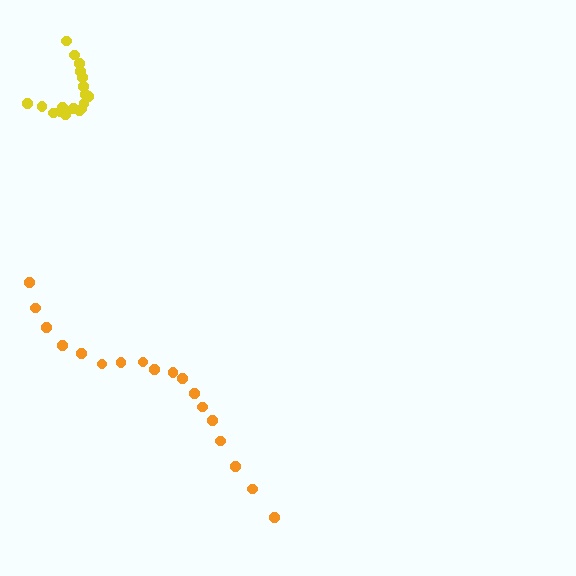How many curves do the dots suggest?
There are 2 distinct paths.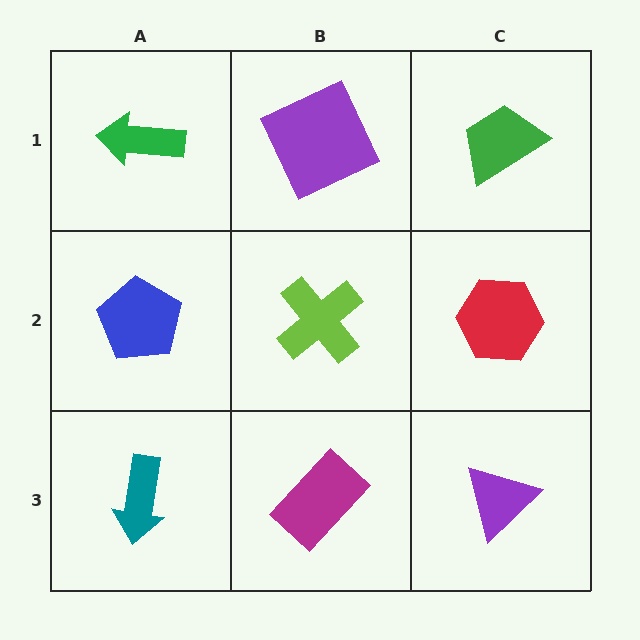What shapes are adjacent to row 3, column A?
A blue pentagon (row 2, column A), a magenta rectangle (row 3, column B).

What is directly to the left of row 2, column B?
A blue pentagon.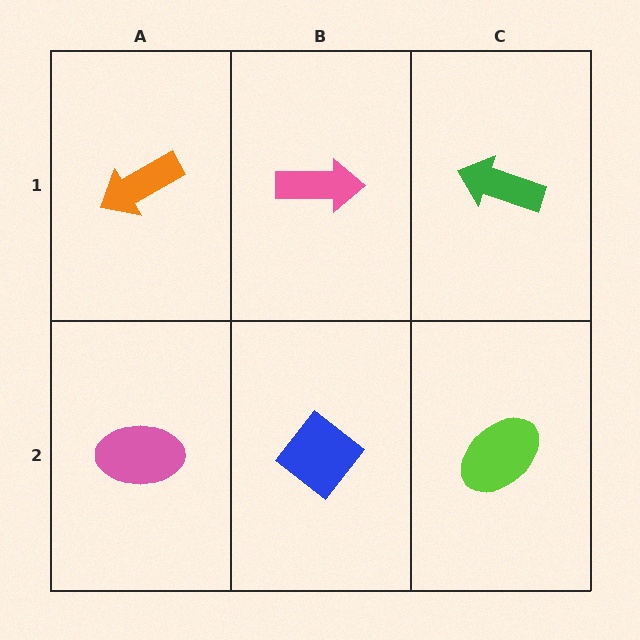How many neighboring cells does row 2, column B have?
3.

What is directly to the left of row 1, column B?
An orange arrow.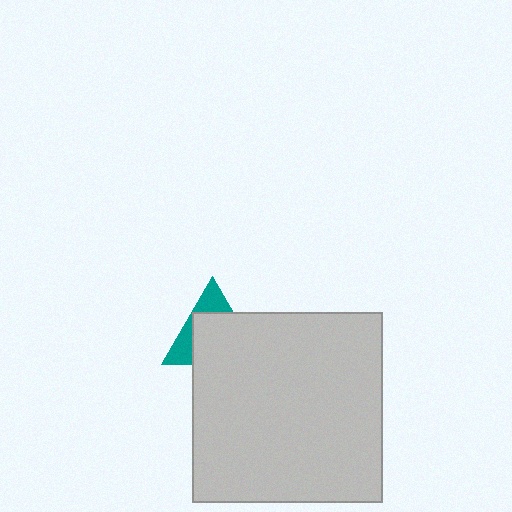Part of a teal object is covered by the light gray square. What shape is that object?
It is a triangle.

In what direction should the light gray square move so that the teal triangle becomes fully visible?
The light gray square should move down. That is the shortest direction to clear the overlap and leave the teal triangle fully visible.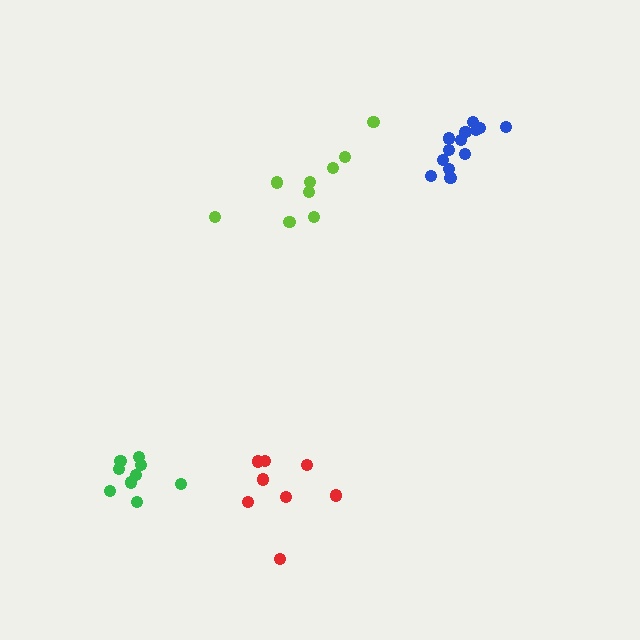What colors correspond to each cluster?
The clusters are colored: red, lime, green, blue.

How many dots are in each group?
Group 1: 8 dots, Group 2: 9 dots, Group 3: 9 dots, Group 4: 13 dots (39 total).